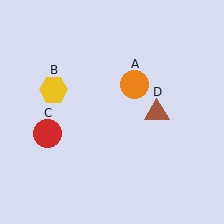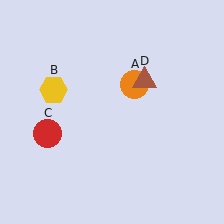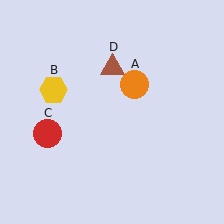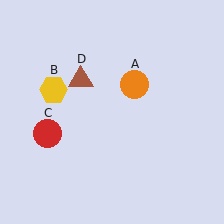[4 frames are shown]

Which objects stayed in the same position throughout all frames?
Orange circle (object A) and yellow hexagon (object B) and red circle (object C) remained stationary.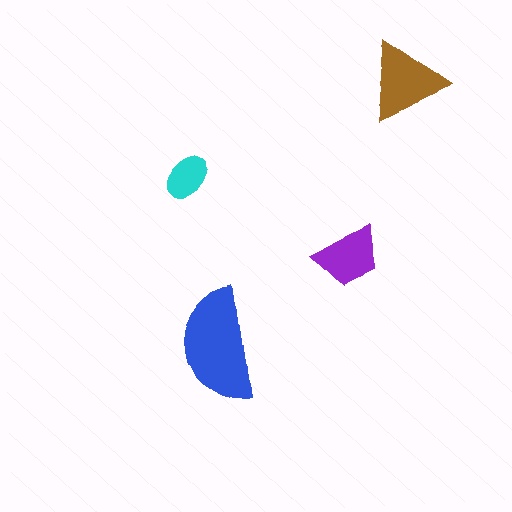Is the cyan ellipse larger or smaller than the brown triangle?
Smaller.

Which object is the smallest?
The cyan ellipse.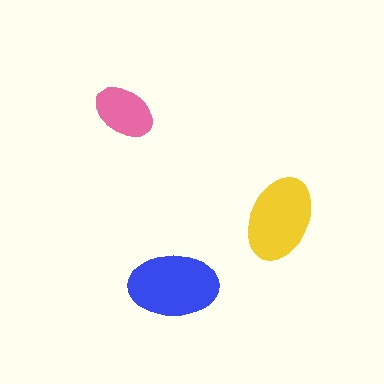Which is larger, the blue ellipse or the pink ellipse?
The blue one.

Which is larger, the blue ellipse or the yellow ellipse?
The blue one.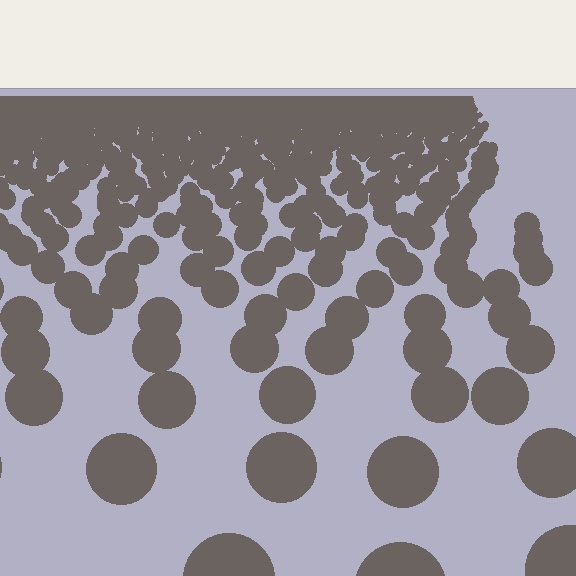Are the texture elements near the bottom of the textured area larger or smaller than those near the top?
Larger. Near the bottom, elements are closer to the viewer and appear at a bigger on-screen size.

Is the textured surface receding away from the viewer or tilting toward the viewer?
The surface is receding away from the viewer. Texture elements get smaller and denser toward the top.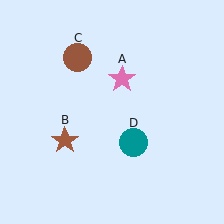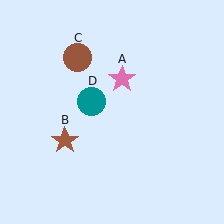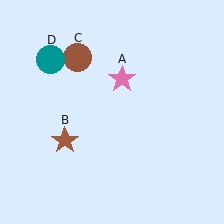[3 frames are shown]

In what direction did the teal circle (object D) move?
The teal circle (object D) moved up and to the left.